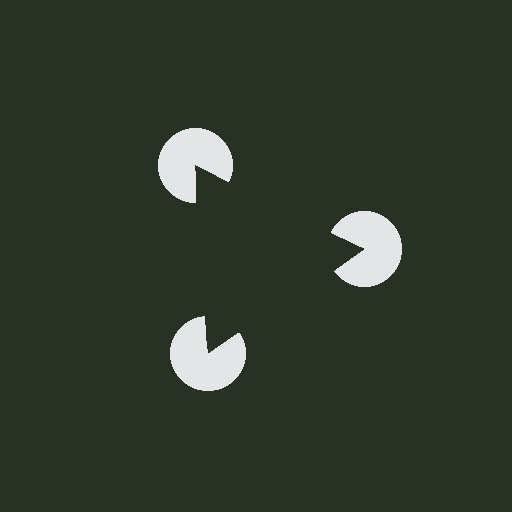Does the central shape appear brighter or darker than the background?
It typically appears slightly darker than the background, even though no actual brightness change is drawn.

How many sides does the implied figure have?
3 sides.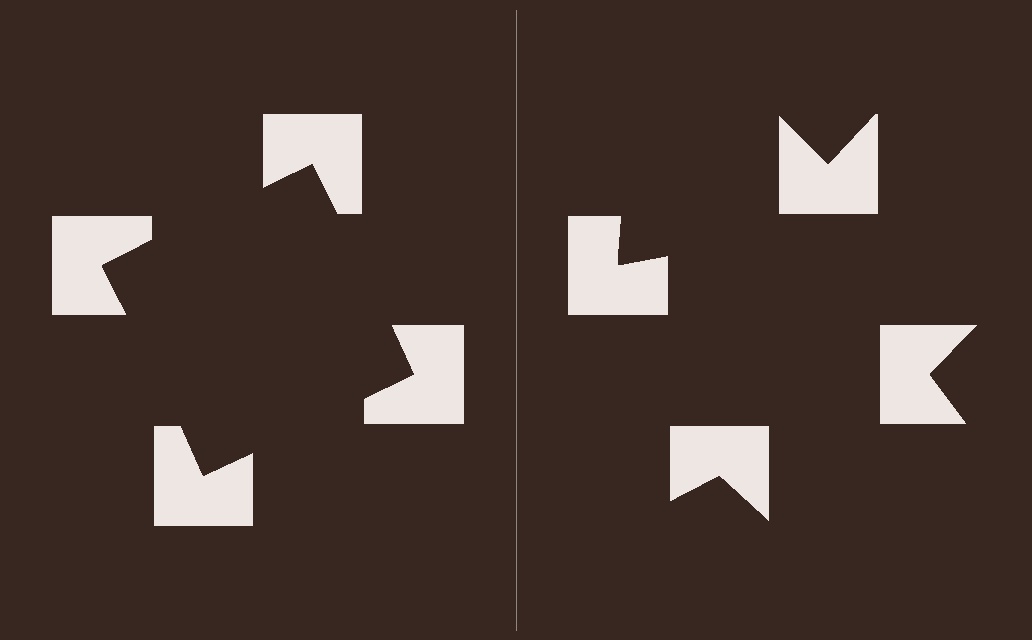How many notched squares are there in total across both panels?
8 — 4 on each side.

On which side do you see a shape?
An illusory square appears on the left side. On the right side the wedge cuts are rotated, so no coherent shape forms.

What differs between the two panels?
The notched squares are positioned identically on both sides; only the wedge orientations differ. On the left they align to a square; on the right they are misaligned.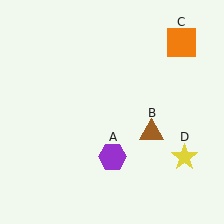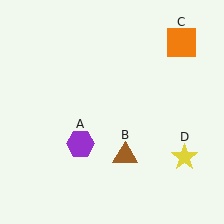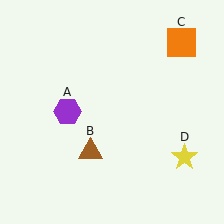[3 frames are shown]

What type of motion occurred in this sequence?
The purple hexagon (object A), brown triangle (object B) rotated clockwise around the center of the scene.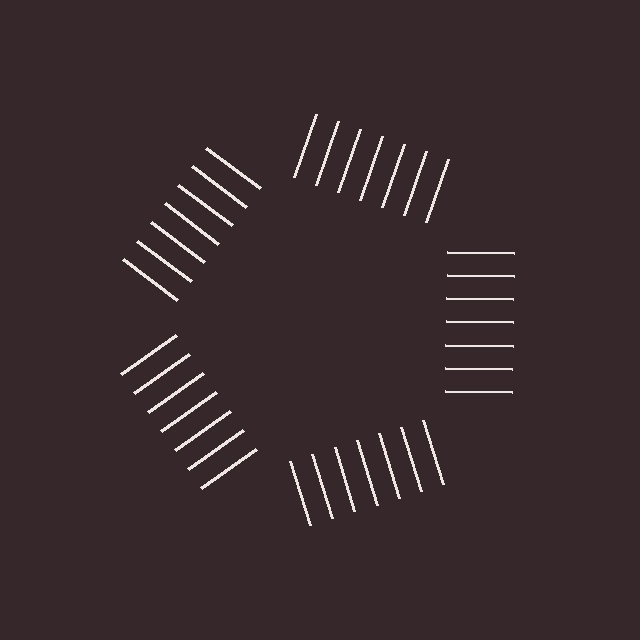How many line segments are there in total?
35 — 7 along each of the 5 edges.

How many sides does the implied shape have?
5 sides — the line-ends trace a pentagon.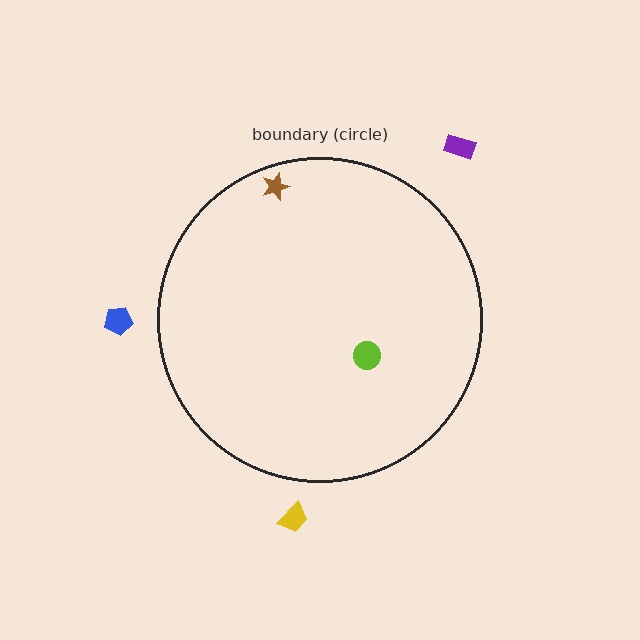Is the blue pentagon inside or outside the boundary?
Outside.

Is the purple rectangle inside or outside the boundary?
Outside.